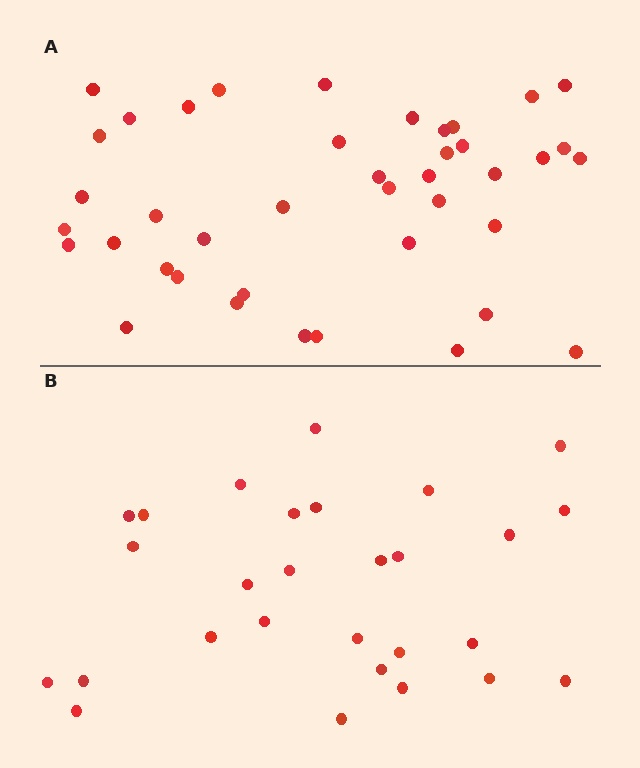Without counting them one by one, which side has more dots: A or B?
Region A (the top region) has more dots.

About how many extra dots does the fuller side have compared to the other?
Region A has approximately 15 more dots than region B.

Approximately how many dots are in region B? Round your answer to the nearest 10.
About 30 dots. (The exact count is 28, which rounds to 30.)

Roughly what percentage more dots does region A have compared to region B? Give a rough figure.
About 45% more.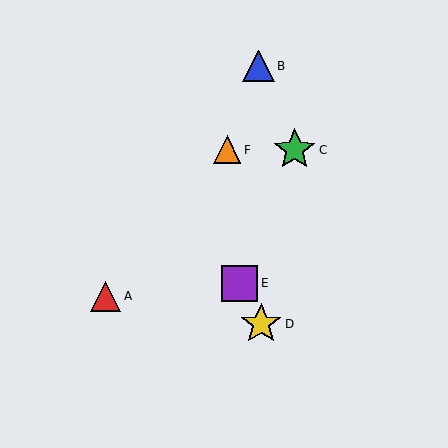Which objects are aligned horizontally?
Objects C, F are aligned horizontally.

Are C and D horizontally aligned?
No, C is at y≈150 and D is at y≈324.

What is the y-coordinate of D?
Object D is at y≈324.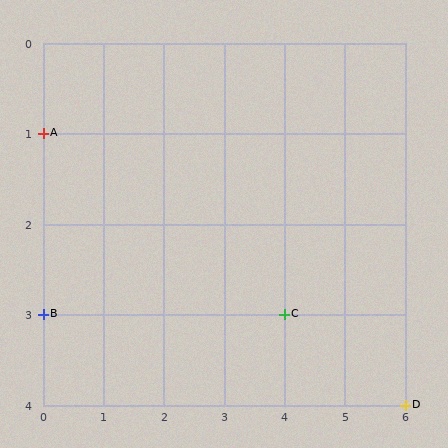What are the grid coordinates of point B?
Point B is at grid coordinates (0, 3).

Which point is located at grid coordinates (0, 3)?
Point B is at (0, 3).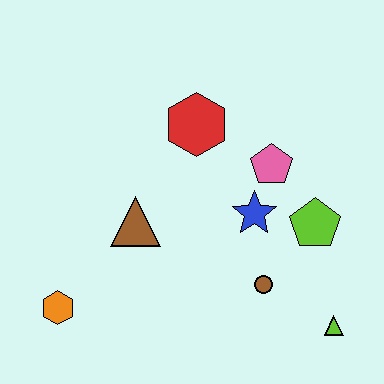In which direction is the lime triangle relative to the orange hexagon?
The lime triangle is to the right of the orange hexagon.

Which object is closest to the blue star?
The pink pentagon is closest to the blue star.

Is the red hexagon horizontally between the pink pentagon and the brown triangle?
Yes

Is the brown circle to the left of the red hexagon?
No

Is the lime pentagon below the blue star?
Yes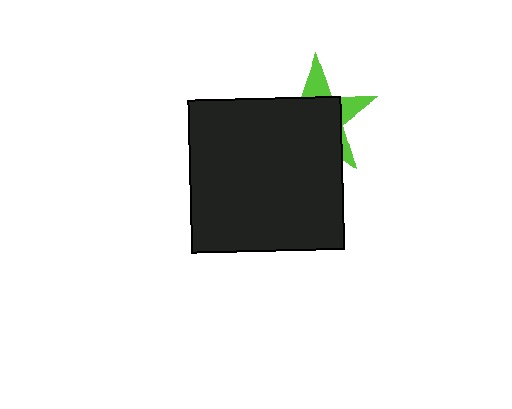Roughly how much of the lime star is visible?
A small part of it is visible (roughly 30%).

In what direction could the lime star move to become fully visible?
The lime star could move toward the upper-right. That would shift it out from behind the black square entirely.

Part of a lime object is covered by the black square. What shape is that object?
It is a star.